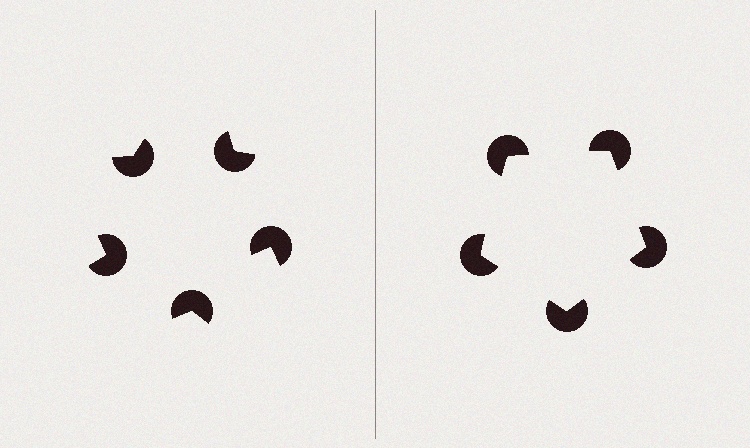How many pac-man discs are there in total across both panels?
10 — 5 on each side.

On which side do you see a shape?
An illusory pentagon appears on the right side. On the left side the wedge cuts are rotated, so no coherent shape forms.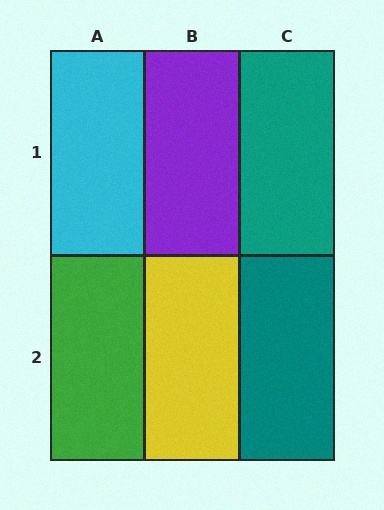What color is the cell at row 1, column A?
Cyan.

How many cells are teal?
2 cells are teal.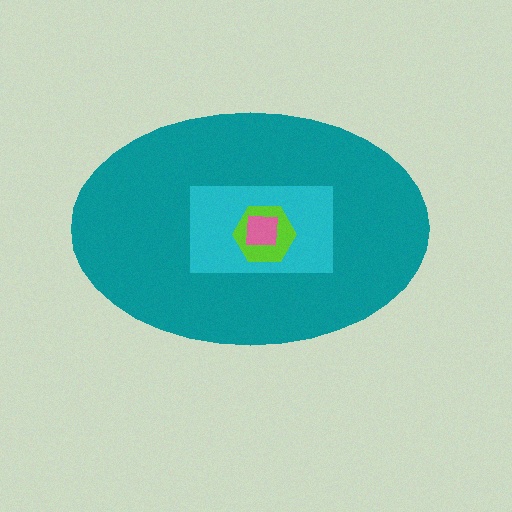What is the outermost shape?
The teal ellipse.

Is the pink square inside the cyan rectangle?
Yes.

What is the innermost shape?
The pink square.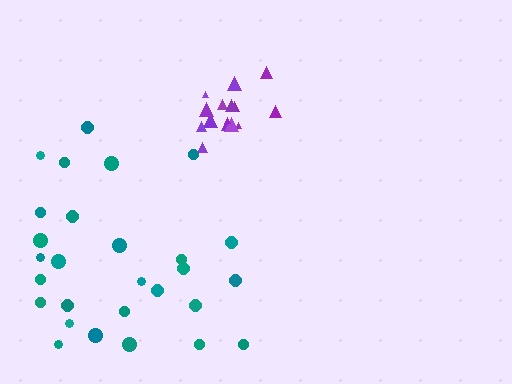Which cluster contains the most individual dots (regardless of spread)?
Teal (28).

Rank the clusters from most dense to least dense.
purple, teal.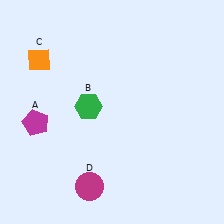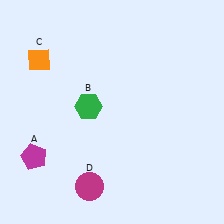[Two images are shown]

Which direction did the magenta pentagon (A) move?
The magenta pentagon (A) moved down.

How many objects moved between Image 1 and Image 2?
1 object moved between the two images.